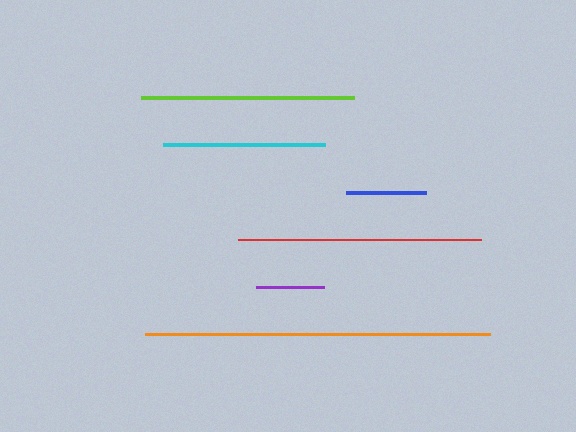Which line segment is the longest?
The orange line is the longest at approximately 345 pixels.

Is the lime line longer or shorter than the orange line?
The orange line is longer than the lime line.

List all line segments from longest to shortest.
From longest to shortest: orange, red, lime, cyan, blue, purple.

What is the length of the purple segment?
The purple segment is approximately 68 pixels long.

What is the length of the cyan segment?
The cyan segment is approximately 162 pixels long.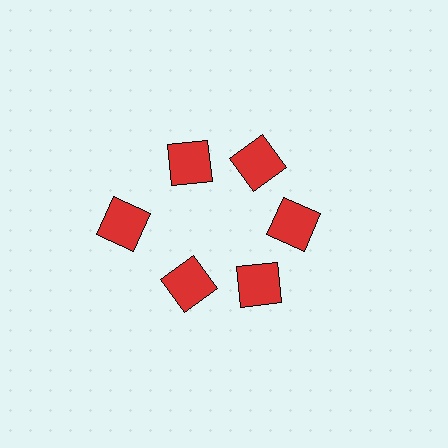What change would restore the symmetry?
The symmetry would be restored by moving it inward, back onto the ring so that all 6 squares sit at equal angles and equal distance from the center.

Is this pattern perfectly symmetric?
No. The 6 red squares are arranged in a ring, but one element near the 9 o'clock position is pushed outward from the center, breaking the 6-fold rotational symmetry.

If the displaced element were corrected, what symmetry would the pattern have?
It would have 6-fold rotational symmetry — the pattern would map onto itself every 60 degrees.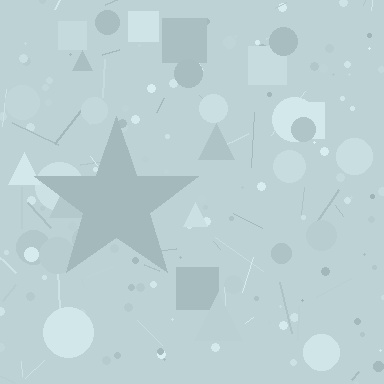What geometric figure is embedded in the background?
A star is embedded in the background.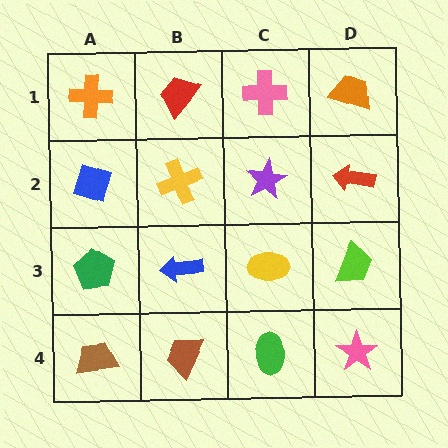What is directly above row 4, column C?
A yellow ellipse.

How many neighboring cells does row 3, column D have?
3.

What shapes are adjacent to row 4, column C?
A yellow ellipse (row 3, column C), a brown trapezoid (row 4, column B), a pink star (row 4, column D).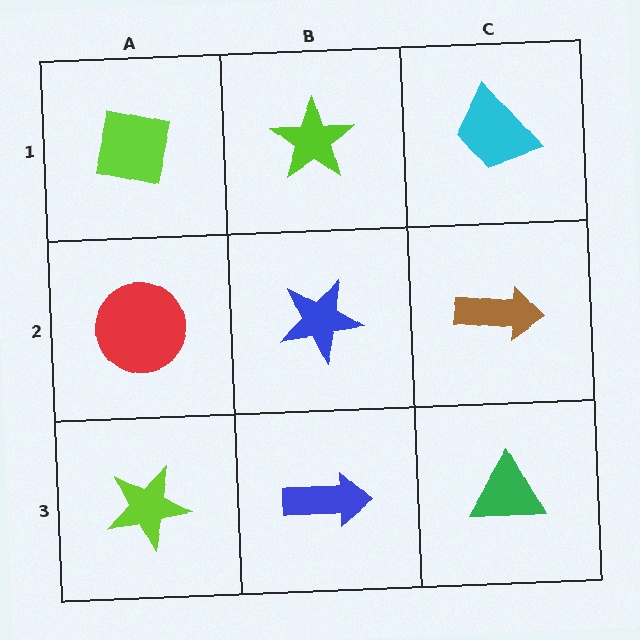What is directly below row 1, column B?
A blue star.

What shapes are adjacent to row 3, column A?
A red circle (row 2, column A), a blue arrow (row 3, column B).